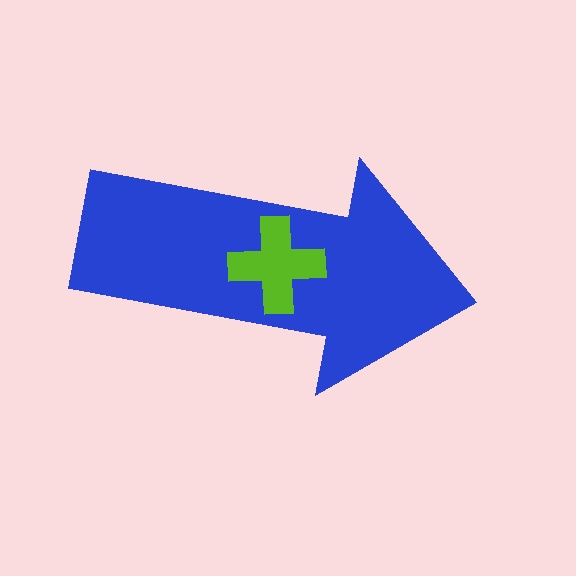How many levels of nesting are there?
2.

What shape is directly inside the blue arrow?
The lime cross.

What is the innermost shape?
The lime cross.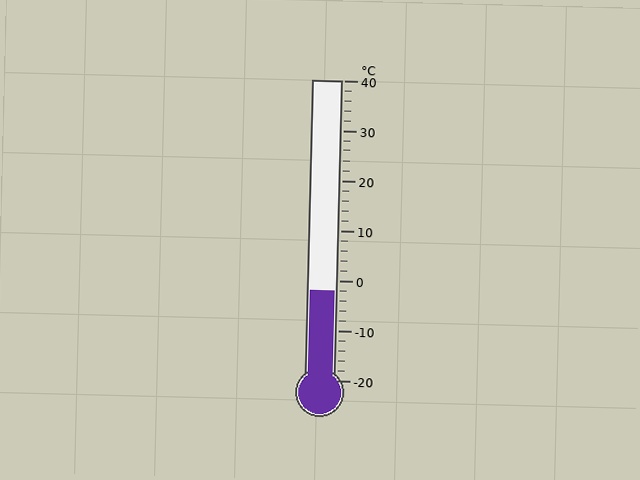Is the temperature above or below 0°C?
The temperature is below 0°C.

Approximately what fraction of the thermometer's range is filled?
The thermometer is filled to approximately 30% of its range.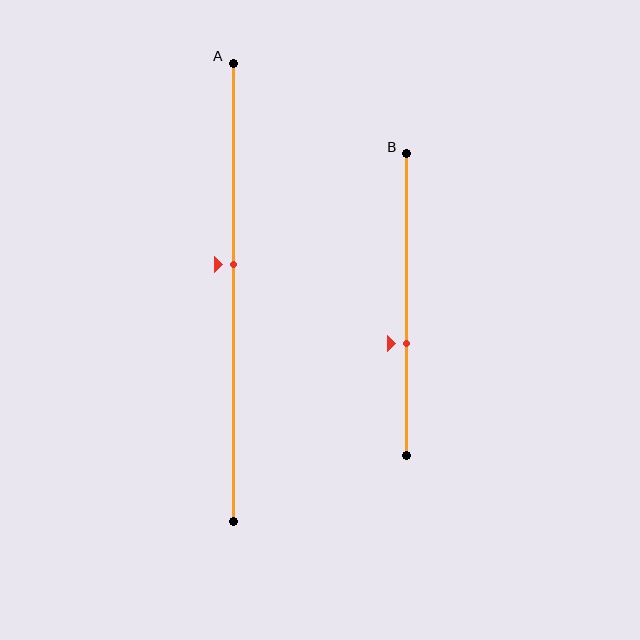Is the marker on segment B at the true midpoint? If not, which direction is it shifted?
No, the marker on segment B is shifted downward by about 13% of the segment length.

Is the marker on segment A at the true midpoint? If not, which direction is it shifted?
No, the marker on segment A is shifted upward by about 6% of the segment length.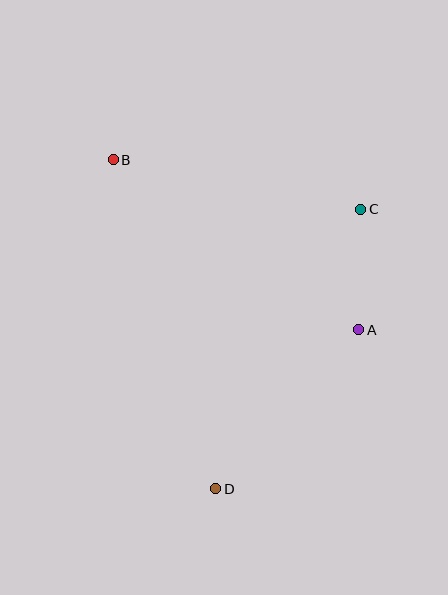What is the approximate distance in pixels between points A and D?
The distance between A and D is approximately 214 pixels.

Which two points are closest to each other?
Points A and C are closest to each other.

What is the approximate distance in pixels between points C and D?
The distance between C and D is approximately 315 pixels.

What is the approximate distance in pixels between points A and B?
The distance between A and B is approximately 299 pixels.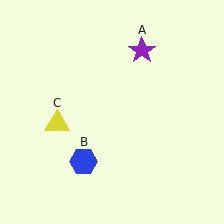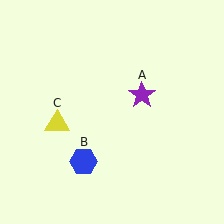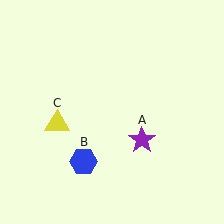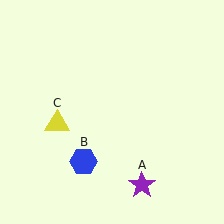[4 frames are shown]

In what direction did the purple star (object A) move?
The purple star (object A) moved down.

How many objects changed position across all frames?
1 object changed position: purple star (object A).